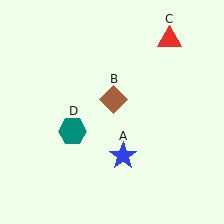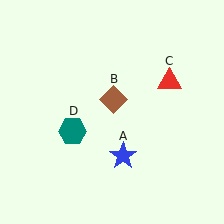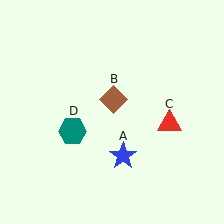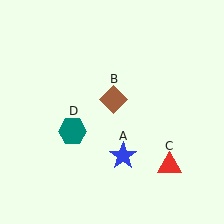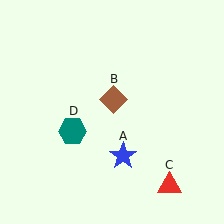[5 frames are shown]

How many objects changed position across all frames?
1 object changed position: red triangle (object C).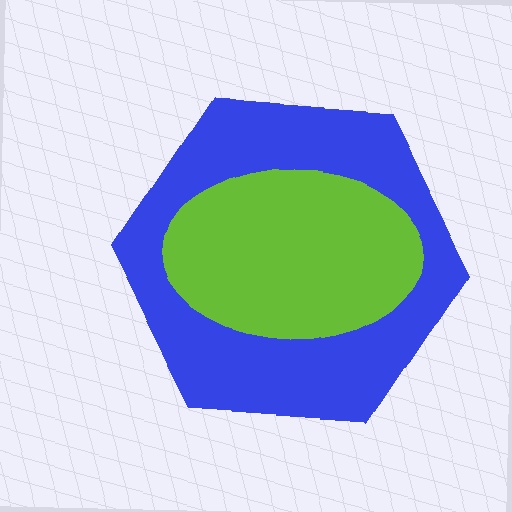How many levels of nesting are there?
2.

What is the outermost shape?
The blue hexagon.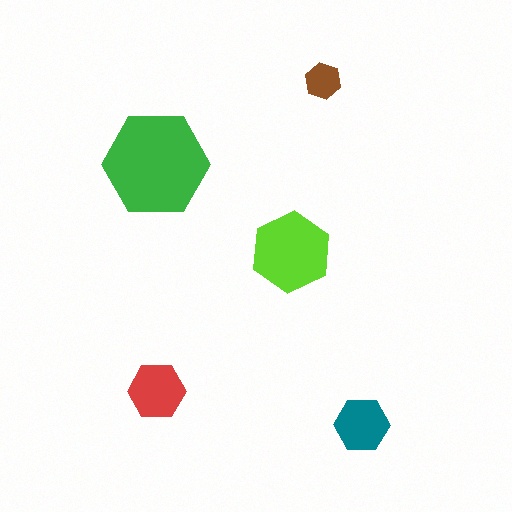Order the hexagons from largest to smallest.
the green one, the lime one, the red one, the teal one, the brown one.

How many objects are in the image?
There are 5 objects in the image.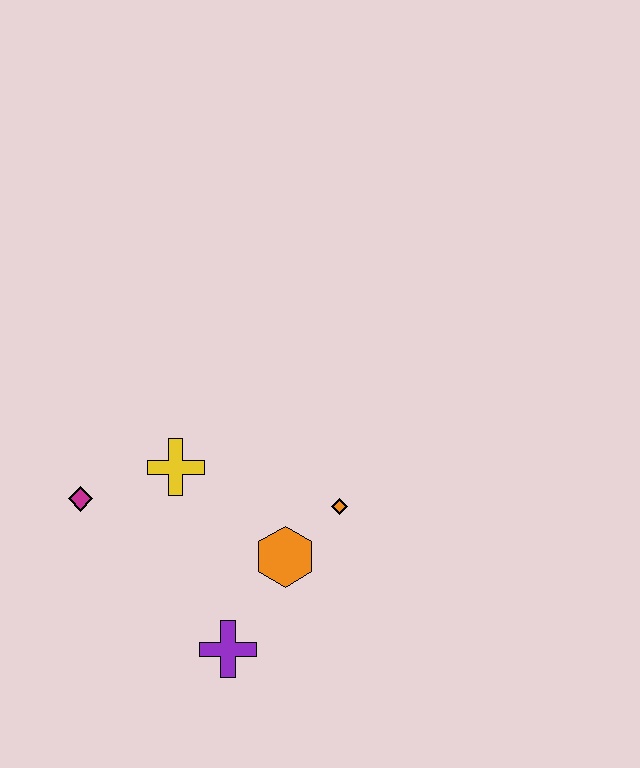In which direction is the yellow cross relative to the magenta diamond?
The yellow cross is to the right of the magenta diamond.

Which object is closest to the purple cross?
The orange hexagon is closest to the purple cross.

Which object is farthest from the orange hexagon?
The magenta diamond is farthest from the orange hexagon.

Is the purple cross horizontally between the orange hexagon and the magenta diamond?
Yes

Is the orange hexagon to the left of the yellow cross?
No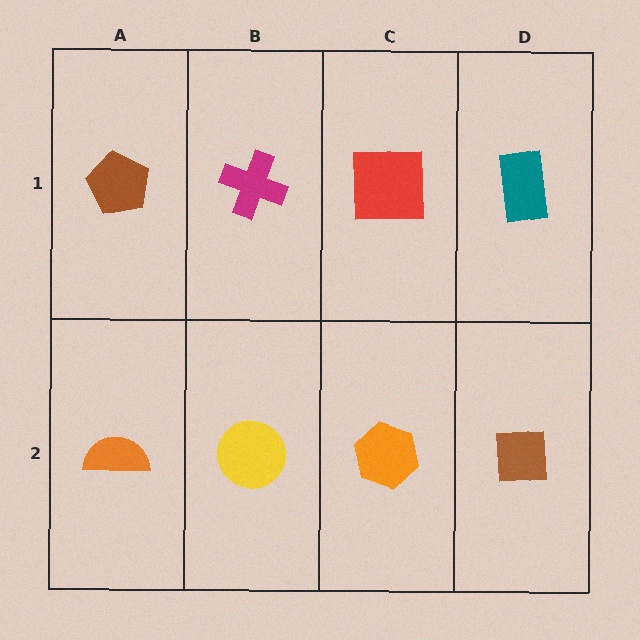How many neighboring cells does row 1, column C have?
3.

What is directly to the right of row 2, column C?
A brown square.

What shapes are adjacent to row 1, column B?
A yellow circle (row 2, column B), a brown pentagon (row 1, column A), a red square (row 1, column C).